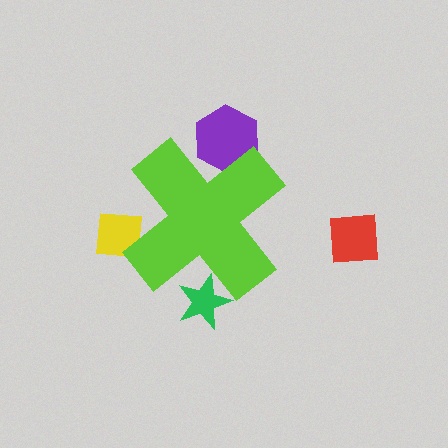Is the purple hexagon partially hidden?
Yes, the purple hexagon is partially hidden behind the lime cross.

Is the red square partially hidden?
No, the red square is fully visible.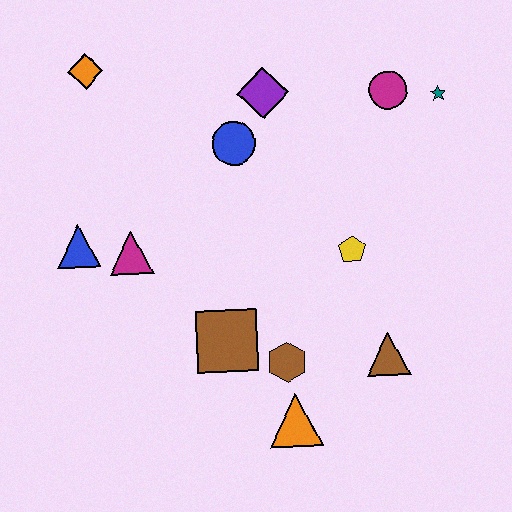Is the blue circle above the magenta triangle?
Yes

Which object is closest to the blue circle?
The purple diamond is closest to the blue circle.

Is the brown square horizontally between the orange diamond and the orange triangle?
Yes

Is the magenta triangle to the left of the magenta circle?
Yes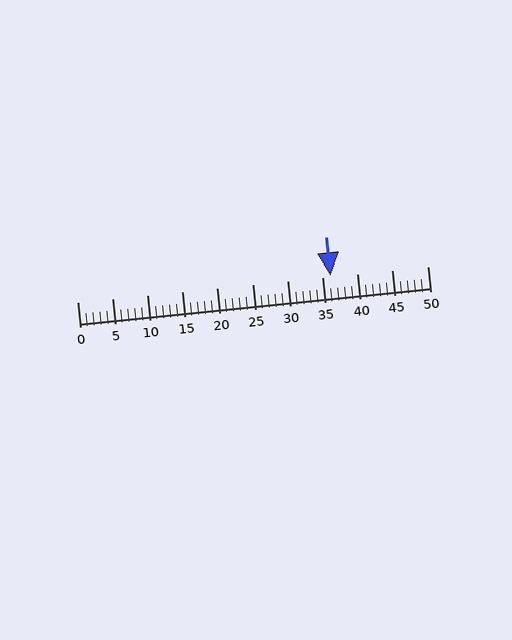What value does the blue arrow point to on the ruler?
The blue arrow points to approximately 36.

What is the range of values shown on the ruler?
The ruler shows values from 0 to 50.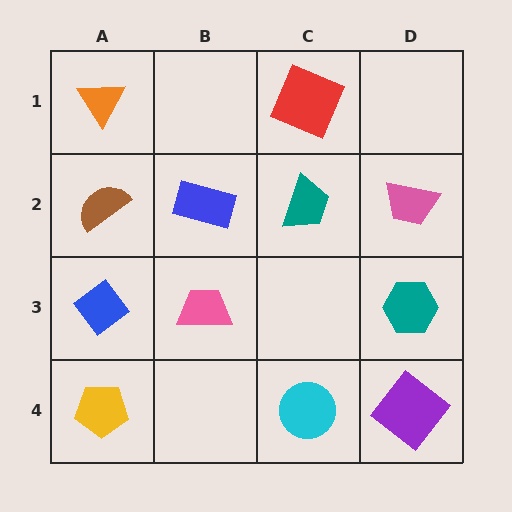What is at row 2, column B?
A blue rectangle.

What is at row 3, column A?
A blue diamond.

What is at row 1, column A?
An orange triangle.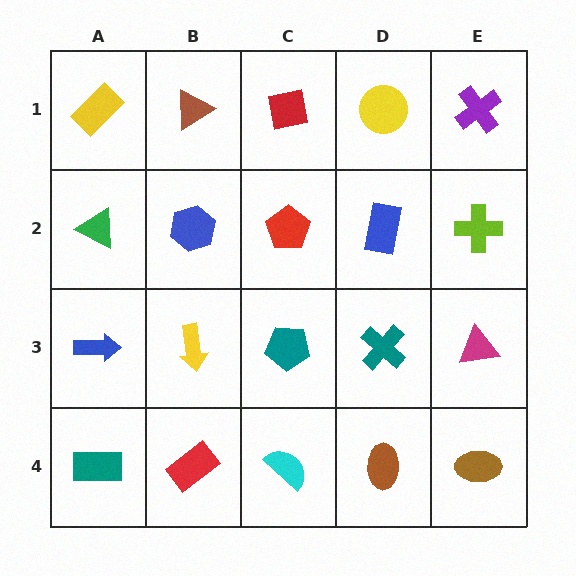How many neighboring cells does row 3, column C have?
4.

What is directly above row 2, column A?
A yellow rectangle.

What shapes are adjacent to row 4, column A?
A blue arrow (row 3, column A), a red rectangle (row 4, column B).